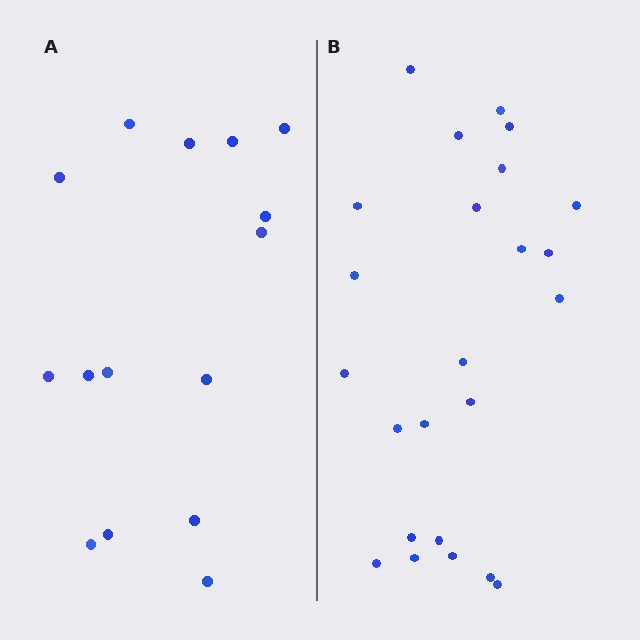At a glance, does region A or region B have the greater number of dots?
Region B (the right region) has more dots.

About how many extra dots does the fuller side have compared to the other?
Region B has roughly 8 or so more dots than region A.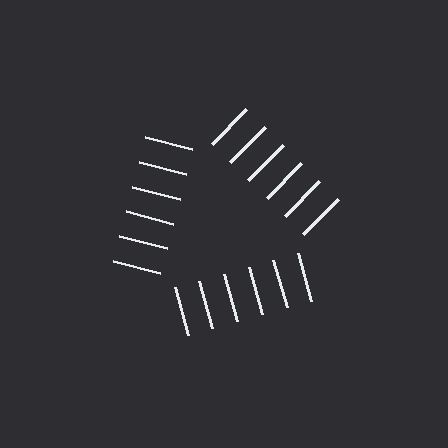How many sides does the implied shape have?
3 sides — the line-ends trace a triangle.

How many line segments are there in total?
18 — 6 along each of the 3 edges.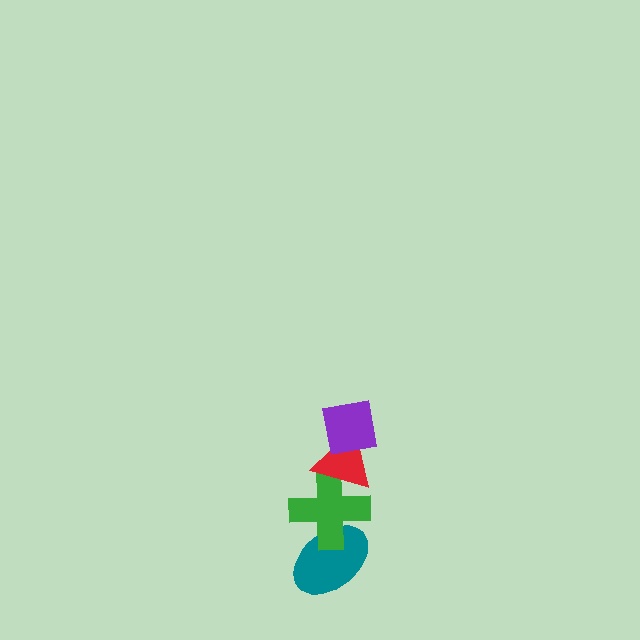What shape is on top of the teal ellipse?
The green cross is on top of the teal ellipse.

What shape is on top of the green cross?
The red triangle is on top of the green cross.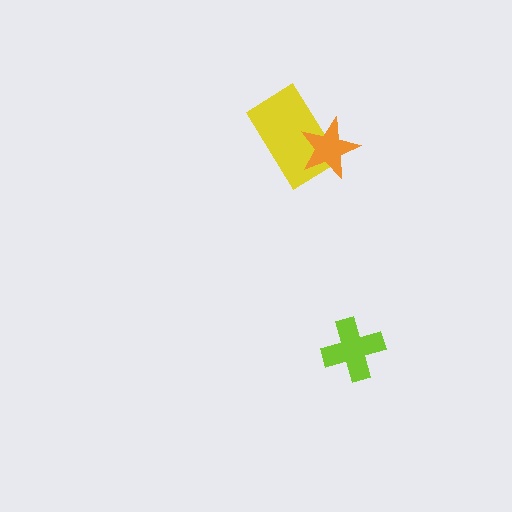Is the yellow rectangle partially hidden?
Yes, it is partially covered by another shape.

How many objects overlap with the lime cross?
0 objects overlap with the lime cross.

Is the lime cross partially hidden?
No, no other shape covers it.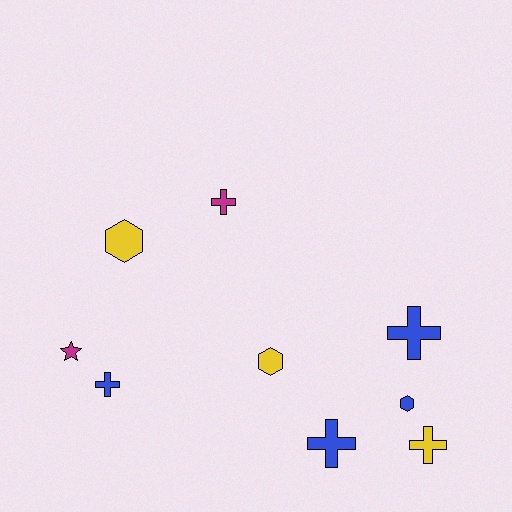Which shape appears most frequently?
Cross, with 5 objects.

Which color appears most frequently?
Blue, with 4 objects.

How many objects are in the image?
There are 9 objects.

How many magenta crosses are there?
There is 1 magenta cross.